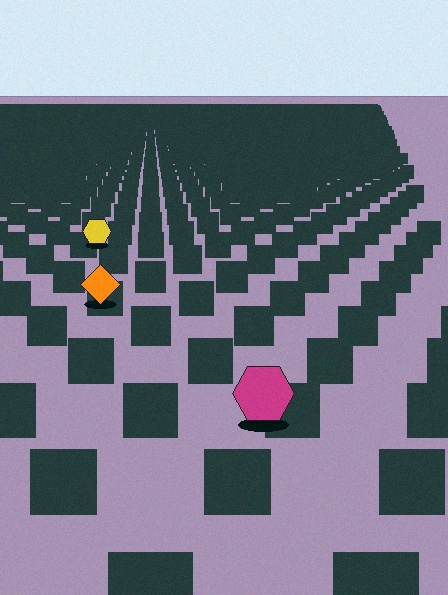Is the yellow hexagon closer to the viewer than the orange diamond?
No. The orange diamond is closer — you can tell from the texture gradient: the ground texture is coarser near it.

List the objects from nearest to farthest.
From nearest to farthest: the magenta hexagon, the orange diamond, the yellow hexagon.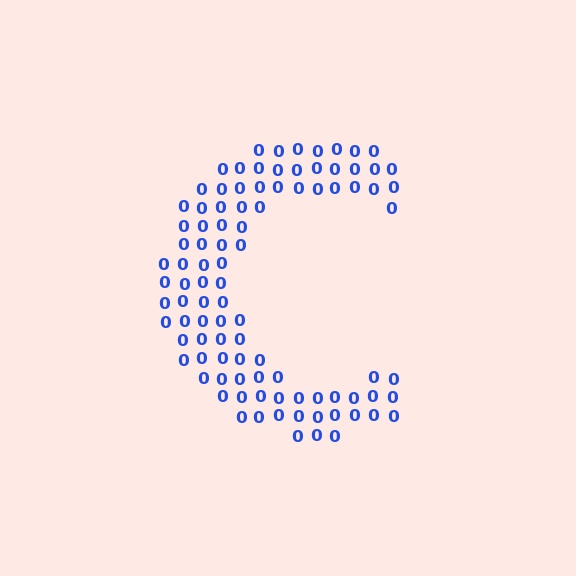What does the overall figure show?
The overall figure shows the letter C.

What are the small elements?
The small elements are digit 0's.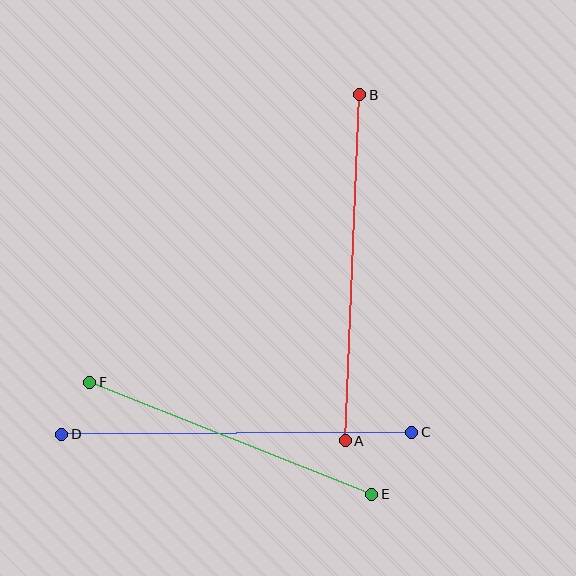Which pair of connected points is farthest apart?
Points C and D are farthest apart.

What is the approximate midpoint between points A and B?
The midpoint is at approximately (352, 268) pixels.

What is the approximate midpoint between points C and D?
The midpoint is at approximately (237, 433) pixels.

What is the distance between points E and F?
The distance is approximately 303 pixels.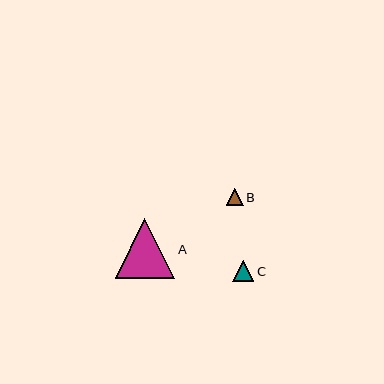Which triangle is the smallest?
Triangle B is the smallest with a size of approximately 17 pixels.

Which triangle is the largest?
Triangle A is the largest with a size of approximately 60 pixels.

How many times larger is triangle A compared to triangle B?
Triangle A is approximately 3.6 times the size of triangle B.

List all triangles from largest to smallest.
From largest to smallest: A, C, B.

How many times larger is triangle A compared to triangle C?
Triangle A is approximately 2.8 times the size of triangle C.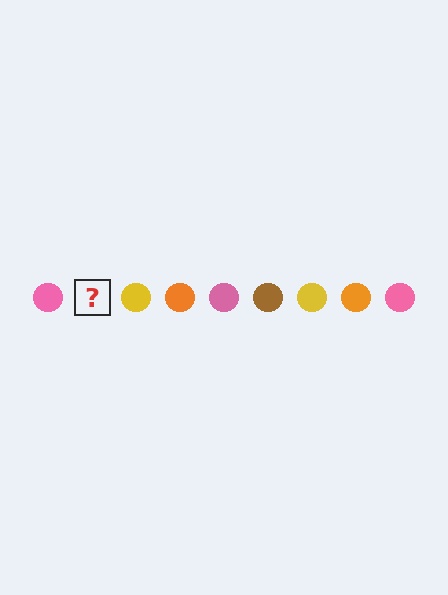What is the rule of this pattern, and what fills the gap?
The rule is that the pattern cycles through pink, brown, yellow, orange circles. The gap should be filled with a brown circle.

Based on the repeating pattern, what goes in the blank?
The blank should be a brown circle.